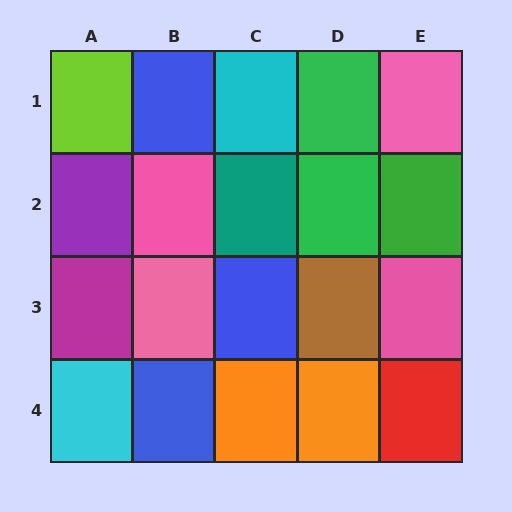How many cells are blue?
3 cells are blue.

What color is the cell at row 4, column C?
Orange.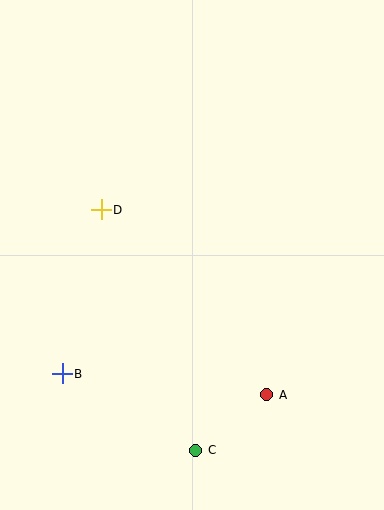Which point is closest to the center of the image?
Point D at (101, 210) is closest to the center.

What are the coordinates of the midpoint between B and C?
The midpoint between B and C is at (129, 412).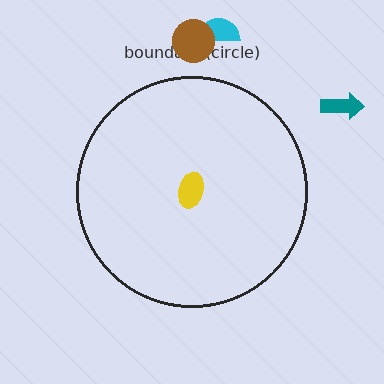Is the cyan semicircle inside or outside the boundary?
Outside.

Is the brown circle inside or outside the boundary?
Outside.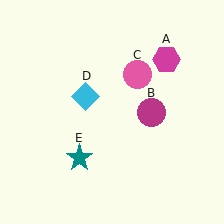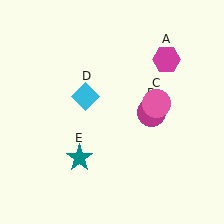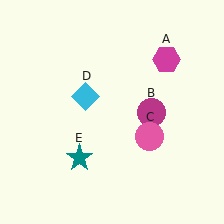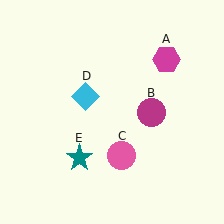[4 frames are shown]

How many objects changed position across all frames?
1 object changed position: pink circle (object C).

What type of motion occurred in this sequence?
The pink circle (object C) rotated clockwise around the center of the scene.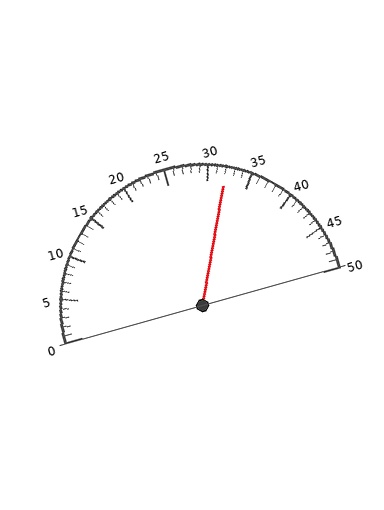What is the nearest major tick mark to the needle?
The nearest major tick mark is 30.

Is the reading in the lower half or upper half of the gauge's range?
The reading is in the upper half of the range (0 to 50).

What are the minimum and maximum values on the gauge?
The gauge ranges from 0 to 50.